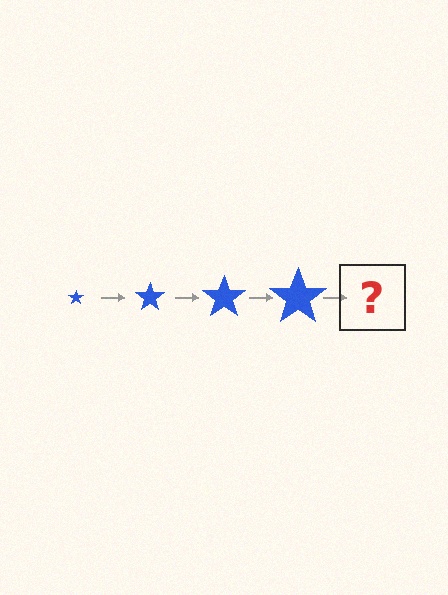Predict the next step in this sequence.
The next step is a blue star, larger than the previous one.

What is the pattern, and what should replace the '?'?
The pattern is that the star gets progressively larger each step. The '?' should be a blue star, larger than the previous one.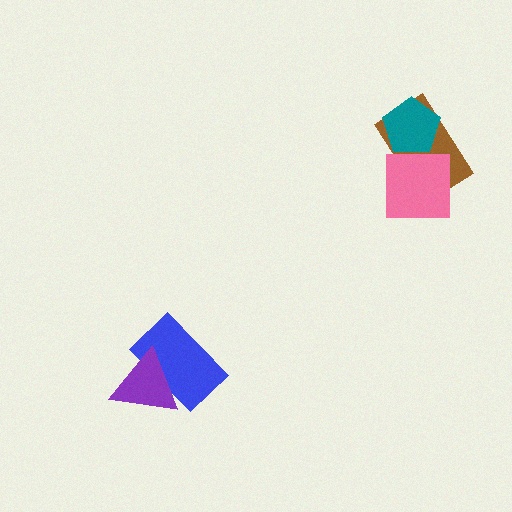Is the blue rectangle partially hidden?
Yes, it is partially covered by another shape.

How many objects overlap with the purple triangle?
1 object overlaps with the purple triangle.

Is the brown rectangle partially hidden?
Yes, it is partially covered by another shape.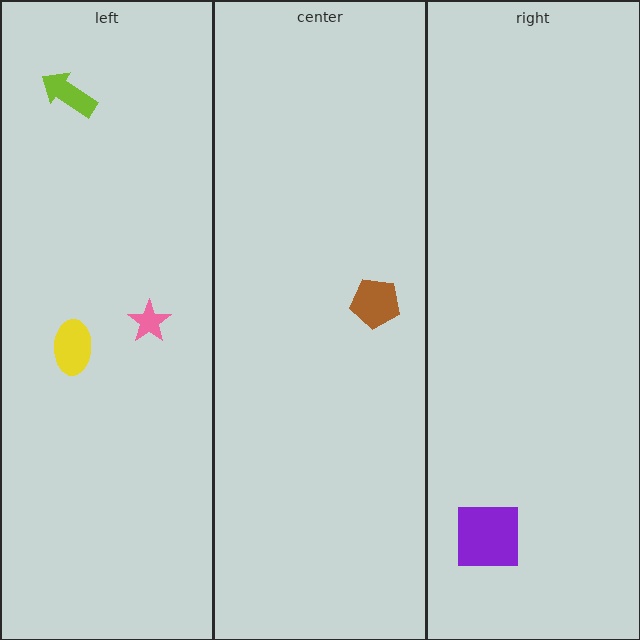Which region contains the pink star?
The left region.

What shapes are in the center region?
The brown pentagon.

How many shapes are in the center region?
1.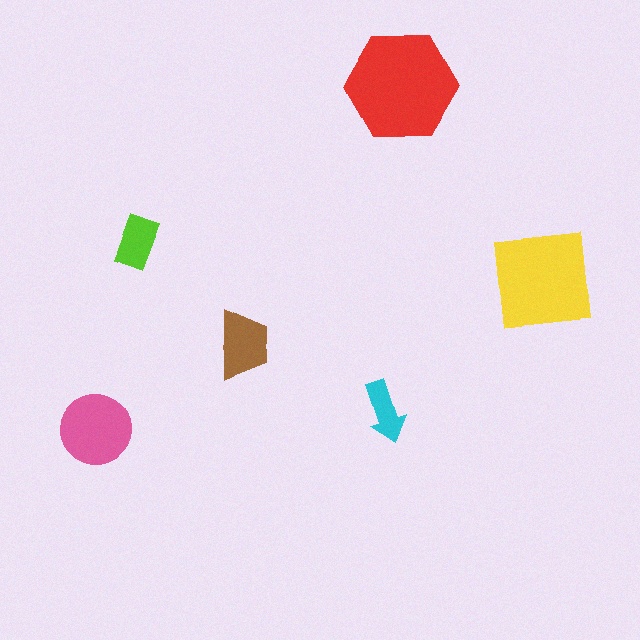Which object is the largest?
The red hexagon.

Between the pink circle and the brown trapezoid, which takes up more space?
The pink circle.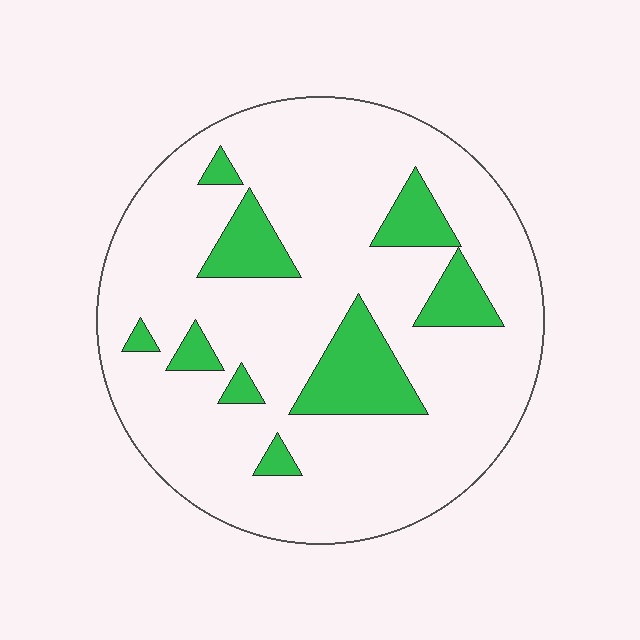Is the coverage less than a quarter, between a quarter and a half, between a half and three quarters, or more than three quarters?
Less than a quarter.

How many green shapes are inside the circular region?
9.